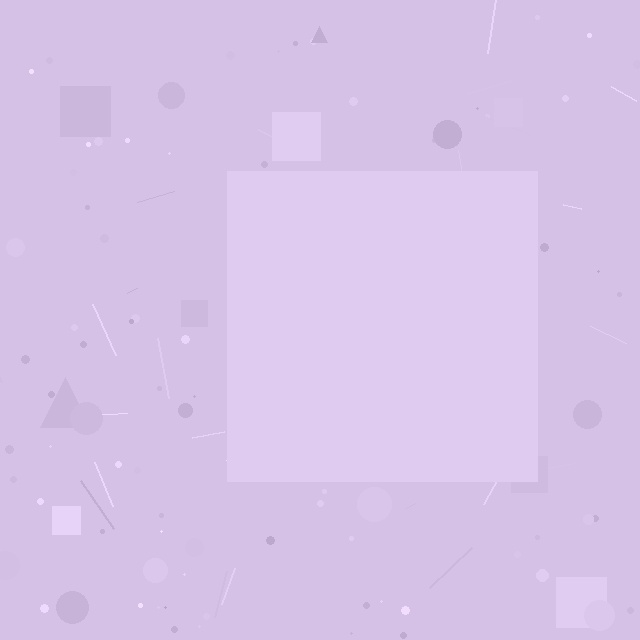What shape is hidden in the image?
A square is hidden in the image.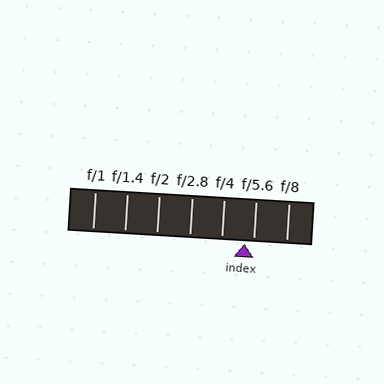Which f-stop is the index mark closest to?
The index mark is closest to f/5.6.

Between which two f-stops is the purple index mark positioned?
The index mark is between f/4 and f/5.6.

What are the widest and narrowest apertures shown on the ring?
The widest aperture shown is f/1 and the narrowest is f/8.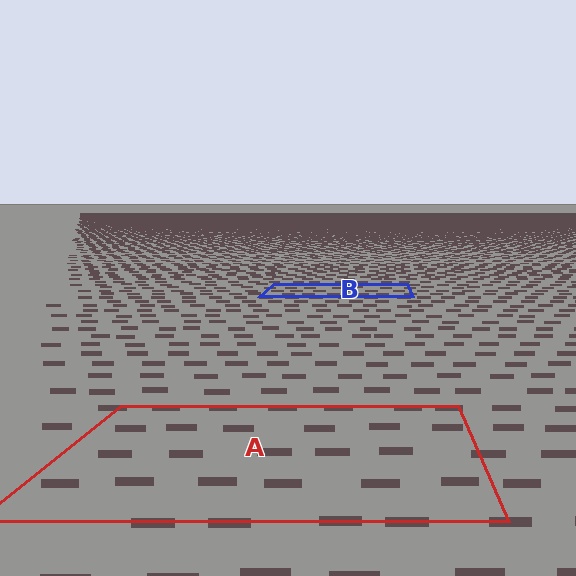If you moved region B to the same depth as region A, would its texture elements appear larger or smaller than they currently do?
They would appear larger. At a closer depth, the same texture elements are projected at a bigger on-screen size.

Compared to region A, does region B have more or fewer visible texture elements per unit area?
Region B has more texture elements per unit area — they are packed more densely because it is farther away.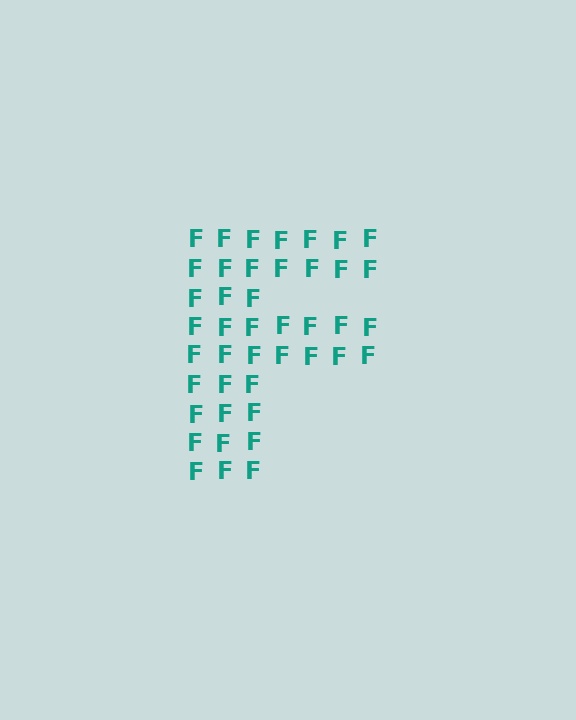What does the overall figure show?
The overall figure shows the letter F.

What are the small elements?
The small elements are letter F's.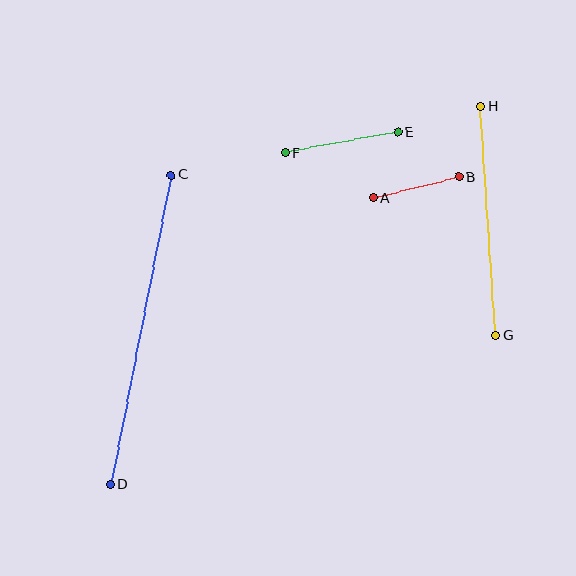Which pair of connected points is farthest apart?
Points C and D are farthest apart.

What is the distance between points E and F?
The distance is approximately 114 pixels.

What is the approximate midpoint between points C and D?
The midpoint is at approximately (141, 330) pixels.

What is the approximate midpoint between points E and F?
The midpoint is at approximately (341, 142) pixels.